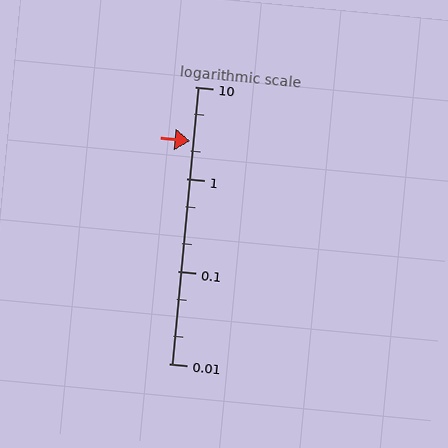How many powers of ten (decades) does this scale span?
The scale spans 3 decades, from 0.01 to 10.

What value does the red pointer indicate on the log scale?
The pointer indicates approximately 2.6.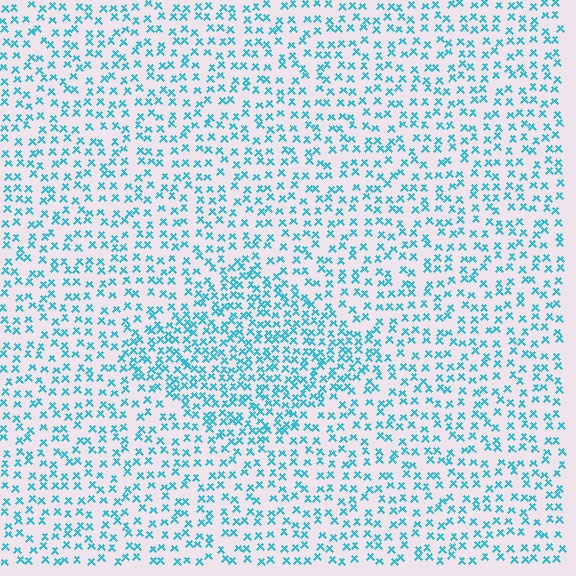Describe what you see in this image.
The image contains small cyan elements arranged at two different densities. A diamond-shaped region is visible where the elements are more densely packed than the surrounding area.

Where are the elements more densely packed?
The elements are more densely packed inside the diamond boundary.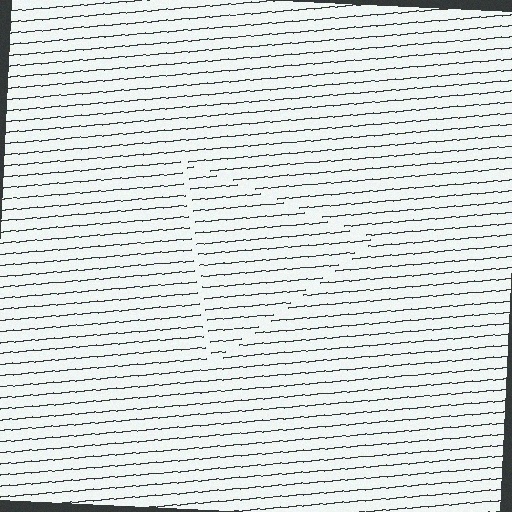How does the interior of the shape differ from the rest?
The interior of the shape contains the same grating, shifted by half a period — the contour is defined by the phase discontinuity where line-ends from the inner and outer gratings abut.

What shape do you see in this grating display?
An illusory triangle. The interior of the shape contains the same grating, shifted by half a period — the contour is defined by the phase discontinuity where line-ends from the inner and outer gratings abut.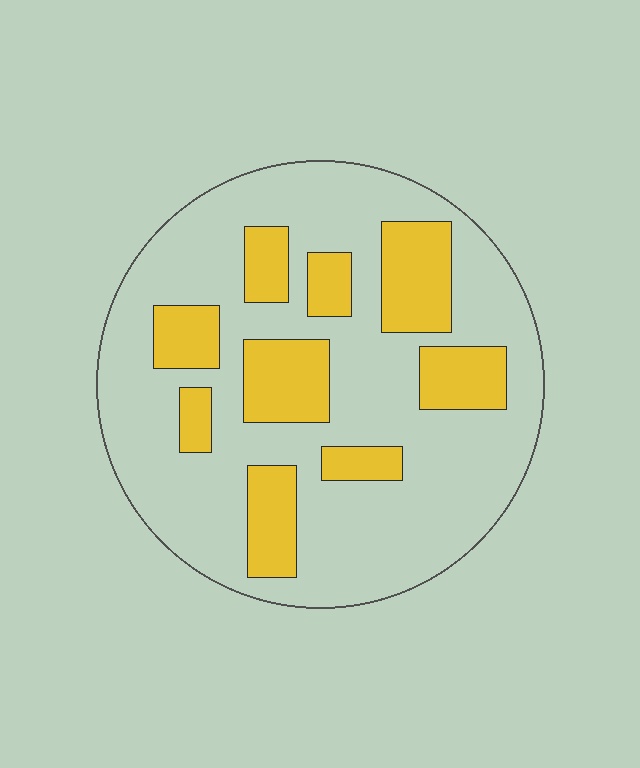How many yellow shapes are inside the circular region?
9.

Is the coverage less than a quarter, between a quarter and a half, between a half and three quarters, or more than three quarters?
Between a quarter and a half.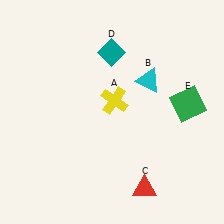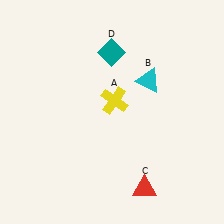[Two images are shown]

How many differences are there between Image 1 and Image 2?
There is 1 difference between the two images.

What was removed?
The green square (E) was removed in Image 2.